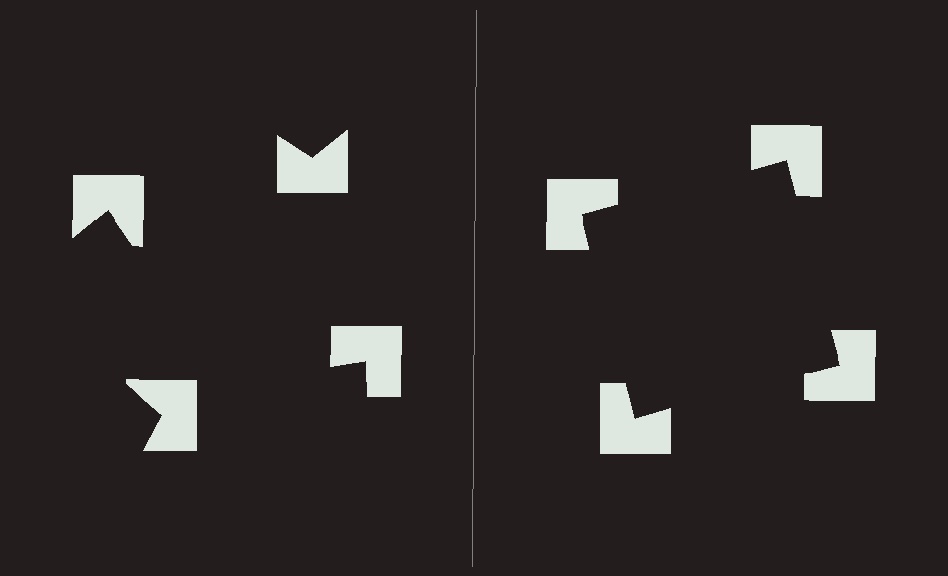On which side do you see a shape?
An illusory square appears on the right side. On the left side the wedge cuts are rotated, so no coherent shape forms.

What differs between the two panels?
The notched squares are positioned identically on both sides; only the wedge orientations differ. On the right they align to a square; on the left they are misaligned.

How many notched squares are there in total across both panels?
8 — 4 on each side.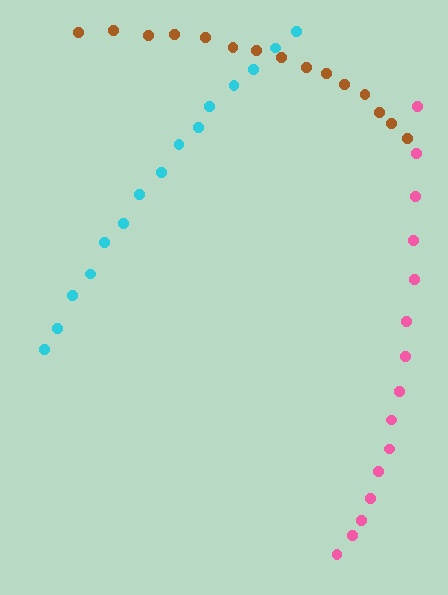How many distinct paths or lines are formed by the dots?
There are 3 distinct paths.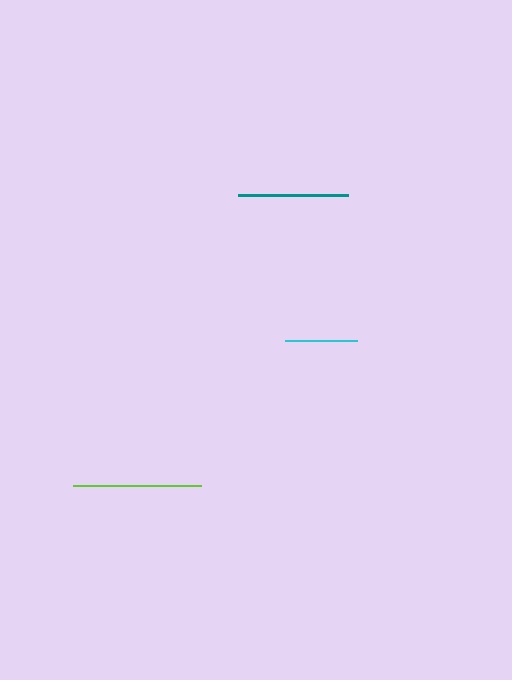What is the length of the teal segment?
The teal segment is approximately 110 pixels long.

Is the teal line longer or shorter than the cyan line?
The teal line is longer than the cyan line.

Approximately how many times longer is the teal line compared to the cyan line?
The teal line is approximately 1.5 times the length of the cyan line.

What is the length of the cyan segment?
The cyan segment is approximately 72 pixels long.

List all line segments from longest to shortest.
From longest to shortest: lime, teal, cyan.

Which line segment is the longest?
The lime line is the longest at approximately 129 pixels.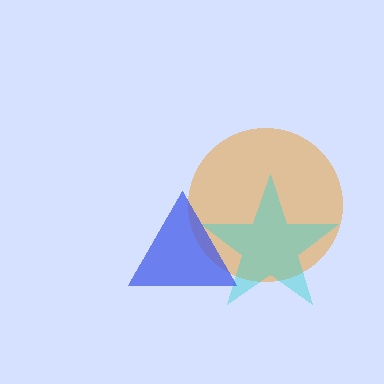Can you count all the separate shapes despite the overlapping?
Yes, there are 3 separate shapes.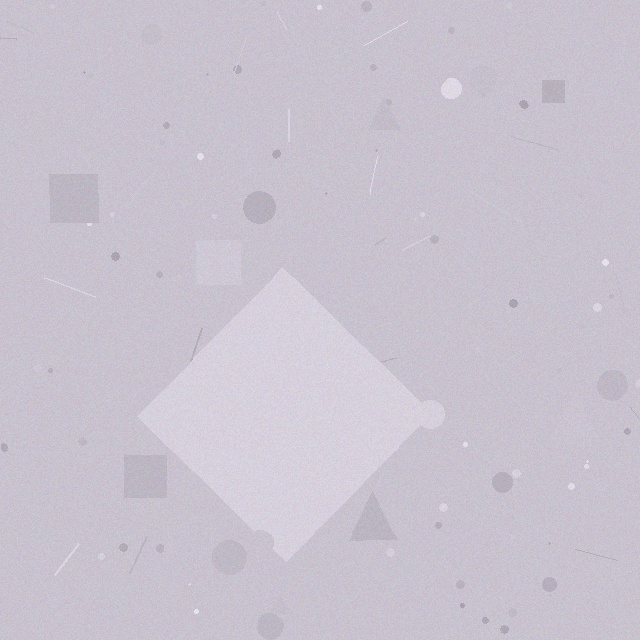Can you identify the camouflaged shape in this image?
The camouflaged shape is a diamond.